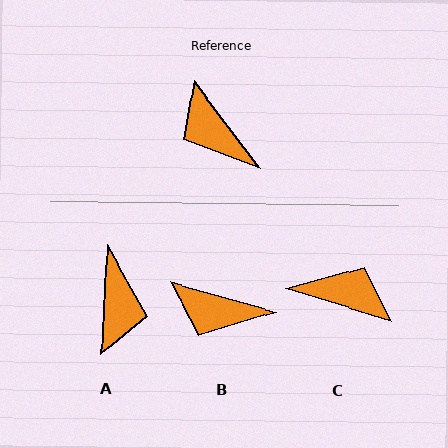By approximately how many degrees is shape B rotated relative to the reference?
Approximately 37 degrees counter-clockwise.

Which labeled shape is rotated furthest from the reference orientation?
C, about 144 degrees away.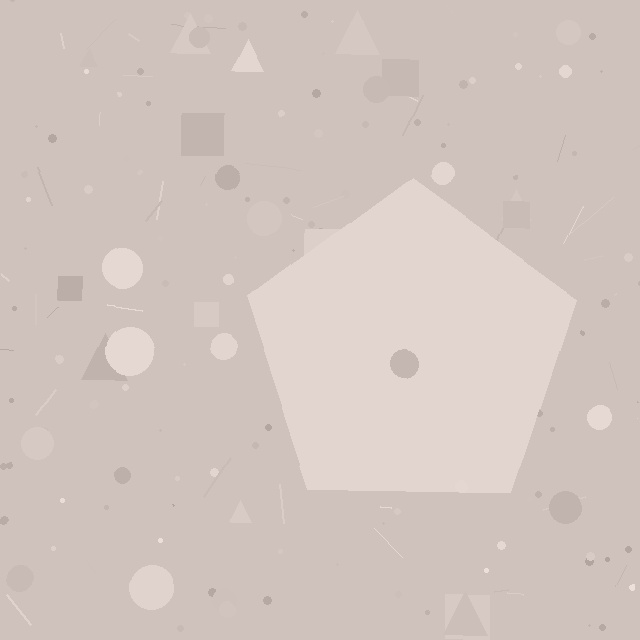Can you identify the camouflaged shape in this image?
The camouflaged shape is a pentagon.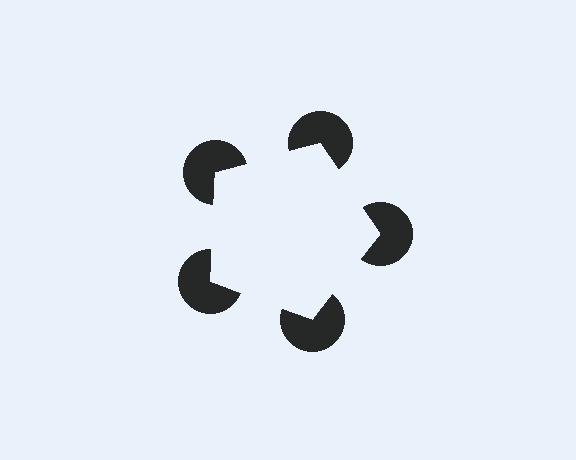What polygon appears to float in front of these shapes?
An illusory pentagon — its edges are inferred from the aligned wedge cuts in the pac-man discs, not physically drawn.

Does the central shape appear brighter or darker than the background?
It typically appears slightly brighter than the background, even though no actual brightness change is drawn.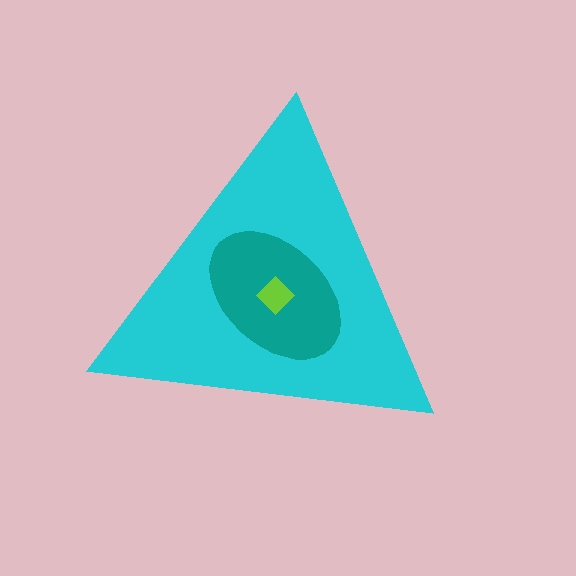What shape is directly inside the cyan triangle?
The teal ellipse.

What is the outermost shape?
The cyan triangle.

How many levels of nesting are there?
3.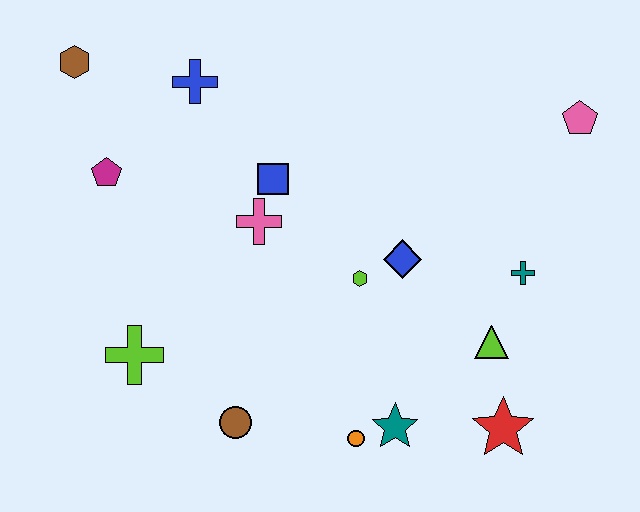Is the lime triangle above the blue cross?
No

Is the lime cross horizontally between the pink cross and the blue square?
No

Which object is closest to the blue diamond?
The lime hexagon is closest to the blue diamond.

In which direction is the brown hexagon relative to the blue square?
The brown hexagon is to the left of the blue square.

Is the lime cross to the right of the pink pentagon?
No